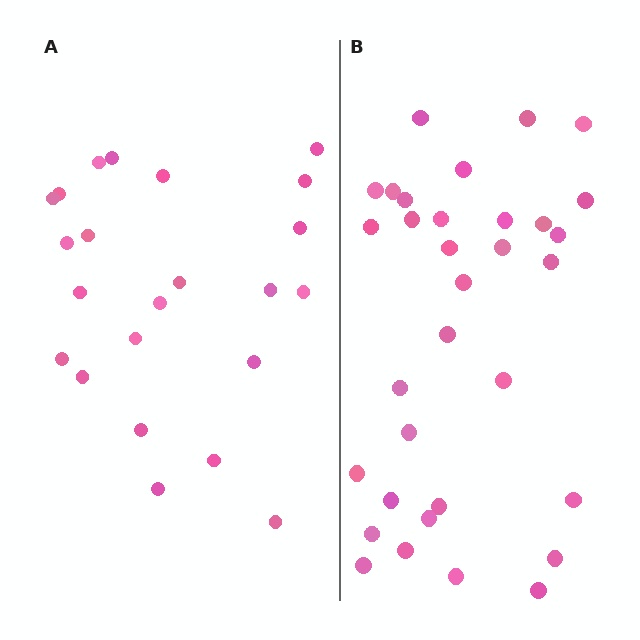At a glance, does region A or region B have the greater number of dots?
Region B (the right region) has more dots.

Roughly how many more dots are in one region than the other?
Region B has roughly 10 or so more dots than region A.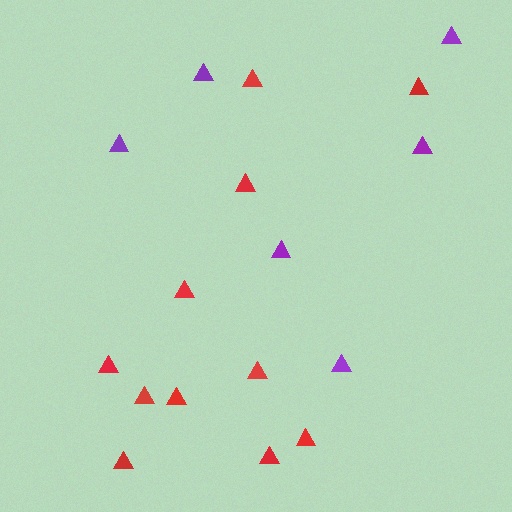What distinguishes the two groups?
There are 2 groups: one group of purple triangles (6) and one group of red triangles (11).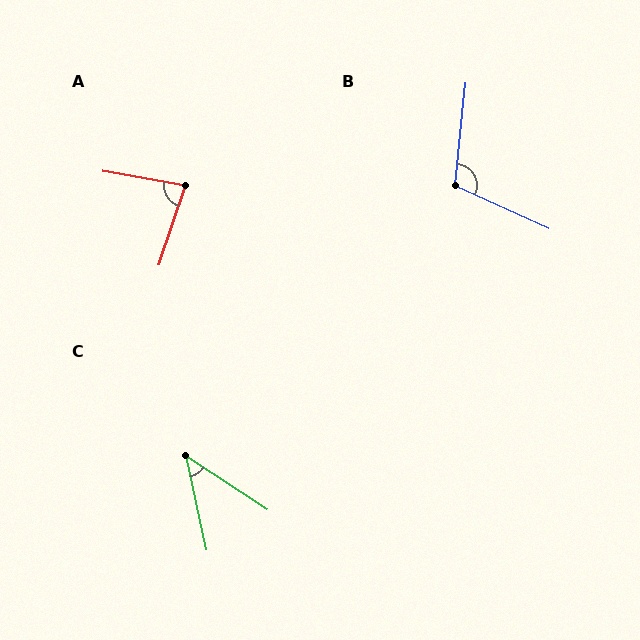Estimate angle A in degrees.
Approximately 82 degrees.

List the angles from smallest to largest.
C (45°), A (82°), B (108°).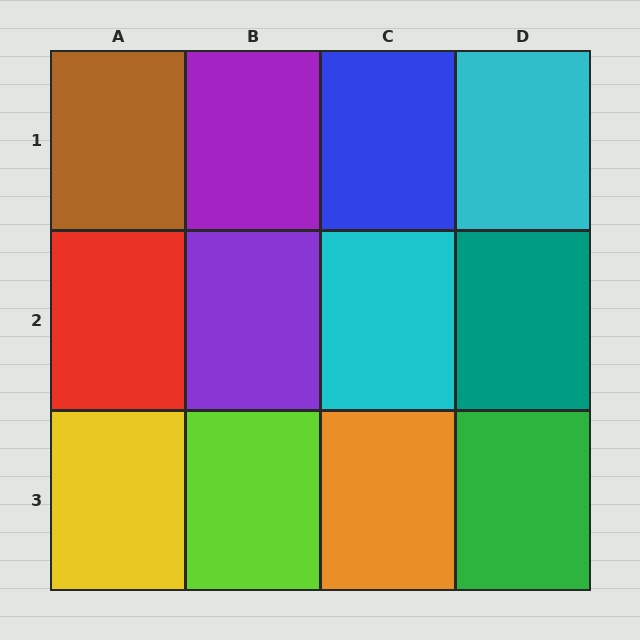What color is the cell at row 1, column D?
Cyan.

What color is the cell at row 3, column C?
Orange.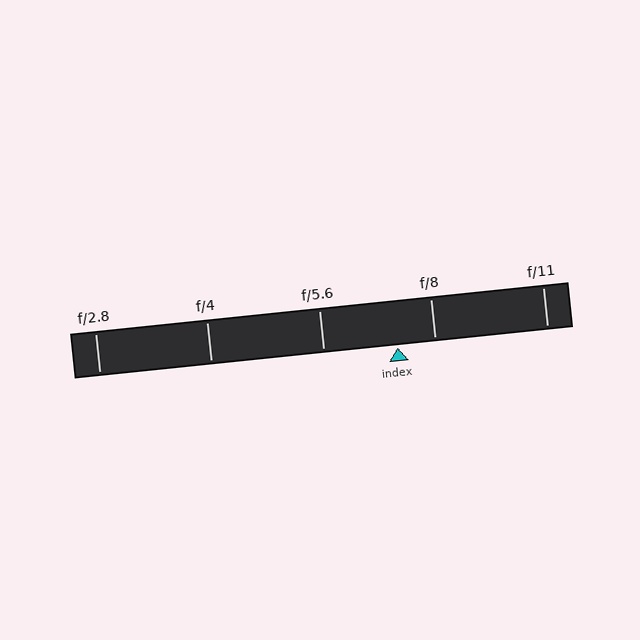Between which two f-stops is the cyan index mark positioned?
The index mark is between f/5.6 and f/8.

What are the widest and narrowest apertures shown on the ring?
The widest aperture shown is f/2.8 and the narrowest is f/11.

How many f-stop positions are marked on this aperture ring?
There are 5 f-stop positions marked.